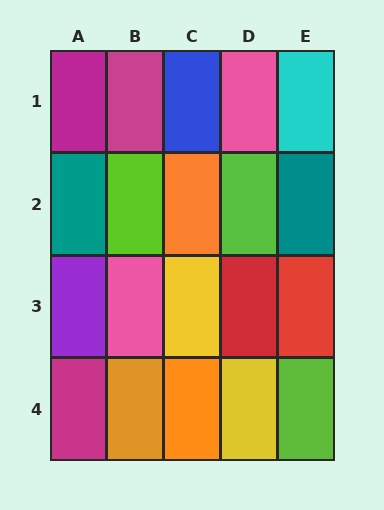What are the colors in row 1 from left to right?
Magenta, magenta, blue, pink, cyan.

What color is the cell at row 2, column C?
Orange.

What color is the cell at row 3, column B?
Pink.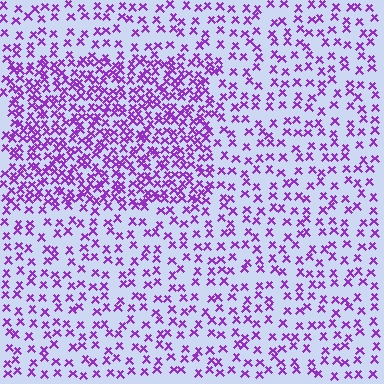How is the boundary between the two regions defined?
The boundary is defined by a change in element density (approximately 2.2x ratio). All elements are the same color, size, and shape.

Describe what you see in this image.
The image contains small purple elements arranged at two different densities. A rectangle-shaped region is visible where the elements are more densely packed than the surrounding area.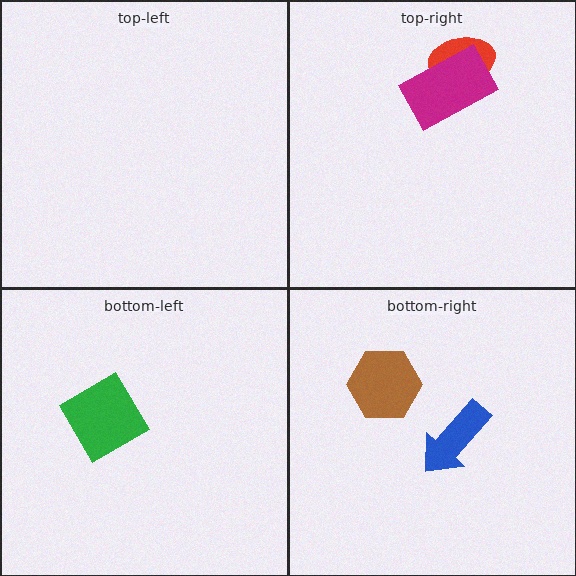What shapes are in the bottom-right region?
The brown hexagon, the blue arrow.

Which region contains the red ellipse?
The top-right region.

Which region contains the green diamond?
The bottom-left region.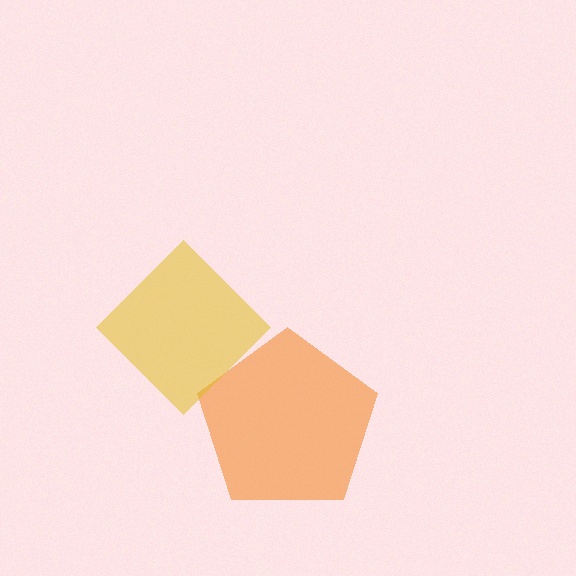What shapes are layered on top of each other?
The layered shapes are: an orange pentagon, a yellow diamond.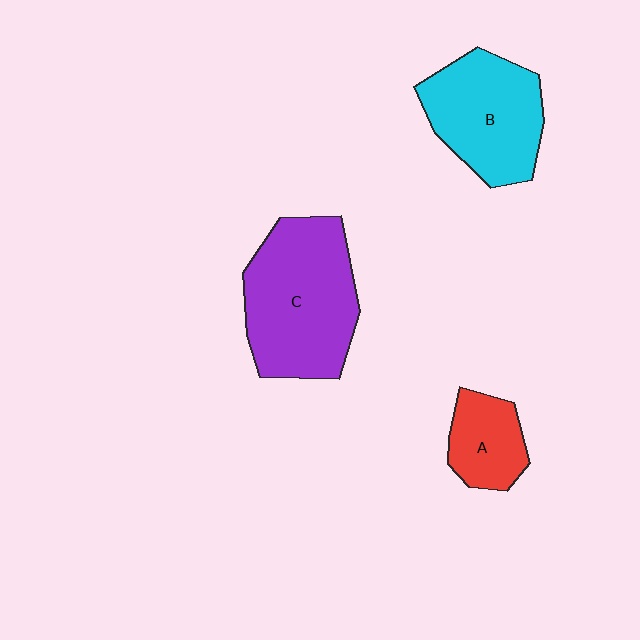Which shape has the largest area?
Shape C (purple).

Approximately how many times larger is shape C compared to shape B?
Approximately 1.3 times.